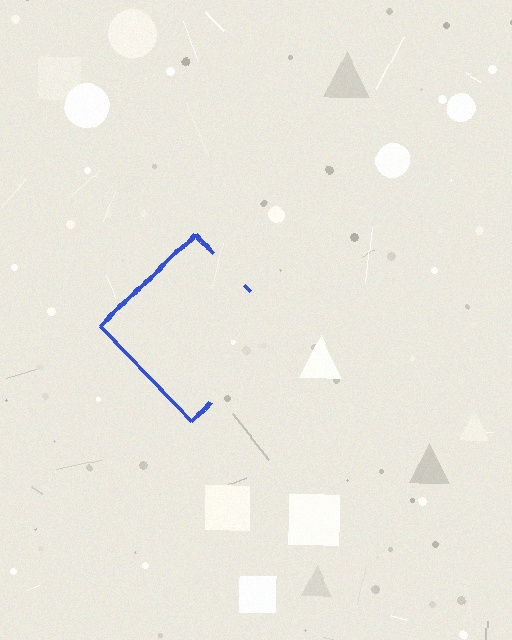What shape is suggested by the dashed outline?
The dashed outline suggests a diamond.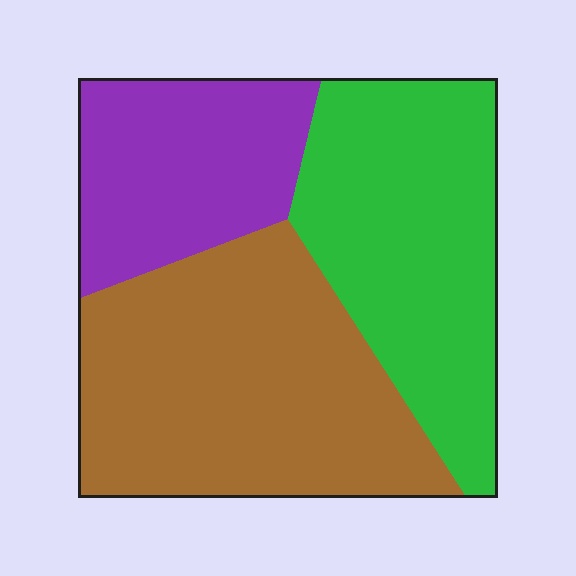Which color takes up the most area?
Brown, at roughly 45%.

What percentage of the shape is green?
Green takes up about one third (1/3) of the shape.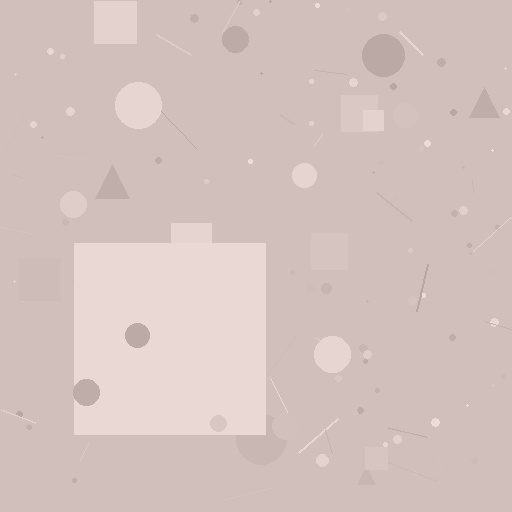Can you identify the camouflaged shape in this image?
The camouflaged shape is a square.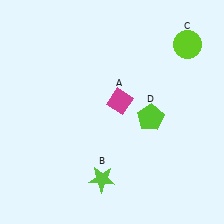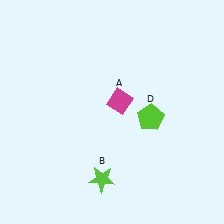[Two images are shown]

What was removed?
The lime circle (C) was removed in Image 2.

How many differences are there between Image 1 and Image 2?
There is 1 difference between the two images.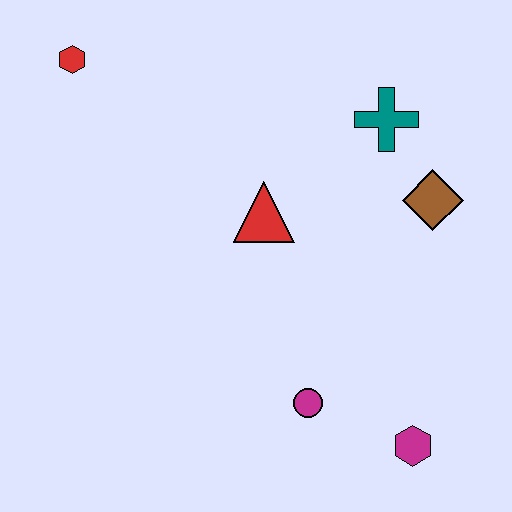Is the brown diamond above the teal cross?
No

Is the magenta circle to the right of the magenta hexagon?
No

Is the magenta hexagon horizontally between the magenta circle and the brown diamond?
Yes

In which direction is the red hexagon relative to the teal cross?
The red hexagon is to the left of the teal cross.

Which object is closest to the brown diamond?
The teal cross is closest to the brown diamond.